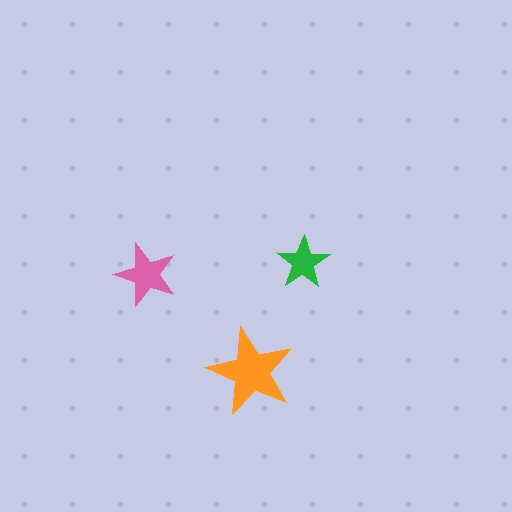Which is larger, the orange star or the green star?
The orange one.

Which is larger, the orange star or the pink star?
The orange one.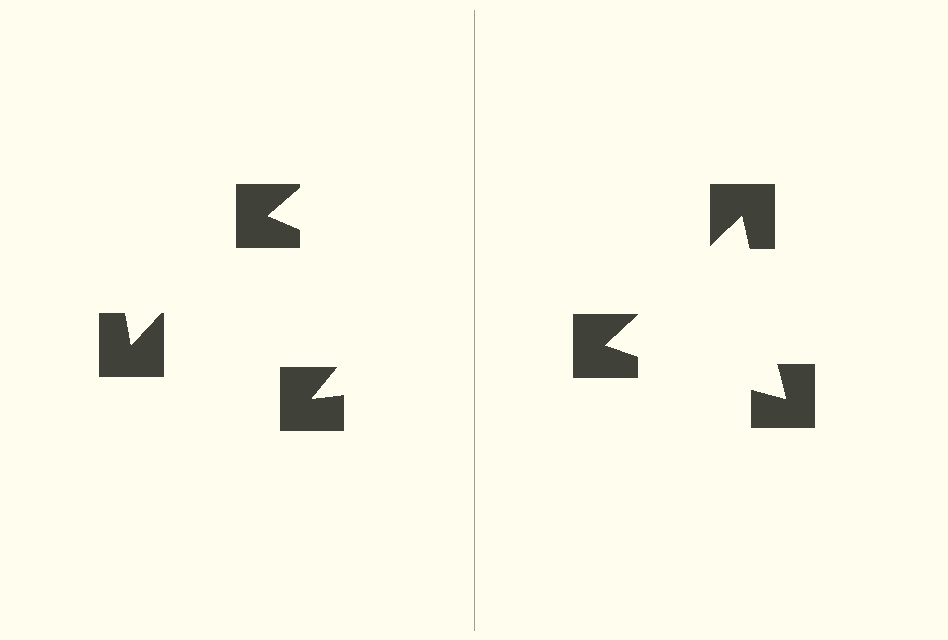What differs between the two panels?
The notched squares are positioned identically on both sides; only the wedge orientations differ. On the right they align to a triangle; on the left they are misaligned.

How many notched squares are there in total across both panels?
6 — 3 on each side.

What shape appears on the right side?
An illusory triangle.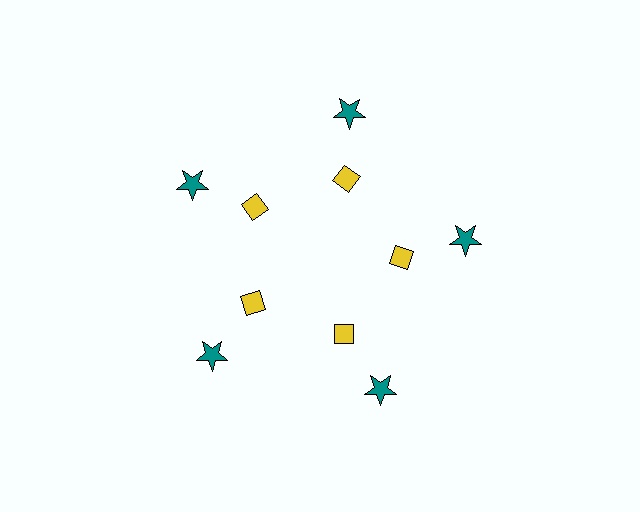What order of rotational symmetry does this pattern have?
This pattern has 5-fold rotational symmetry.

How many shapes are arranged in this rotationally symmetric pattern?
There are 10 shapes, arranged in 5 groups of 2.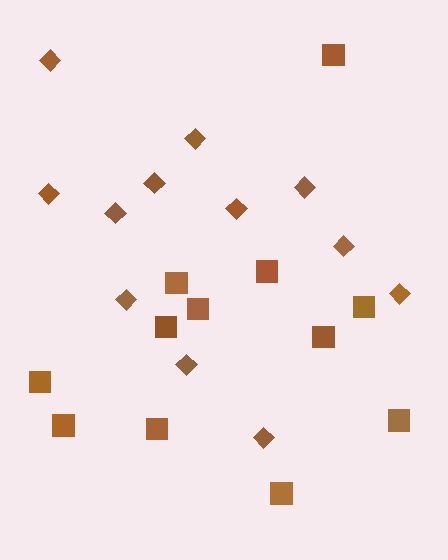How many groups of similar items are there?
There are 2 groups: one group of diamonds (12) and one group of squares (12).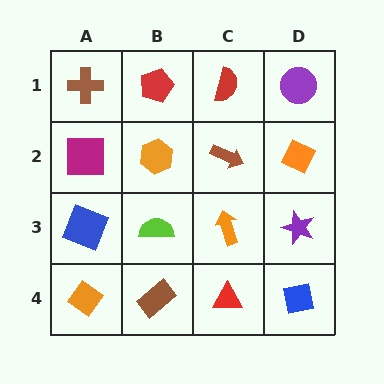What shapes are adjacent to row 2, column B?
A red pentagon (row 1, column B), a lime semicircle (row 3, column B), a magenta square (row 2, column A), a brown arrow (row 2, column C).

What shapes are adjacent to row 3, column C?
A brown arrow (row 2, column C), a red triangle (row 4, column C), a lime semicircle (row 3, column B), a purple star (row 3, column D).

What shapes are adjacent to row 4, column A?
A blue square (row 3, column A), a brown rectangle (row 4, column B).